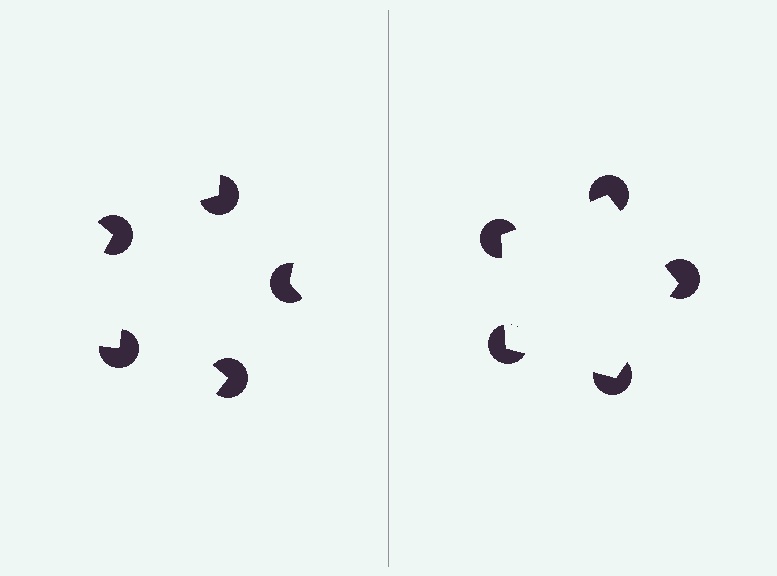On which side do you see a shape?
An illusory pentagon appears on the right side. On the left side the wedge cuts are rotated, so no coherent shape forms.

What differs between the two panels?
The pac-man discs are positioned identically on both sides; only the wedge orientations differ. On the right they align to a pentagon; on the left they are misaligned.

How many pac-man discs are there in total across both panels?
10 — 5 on each side.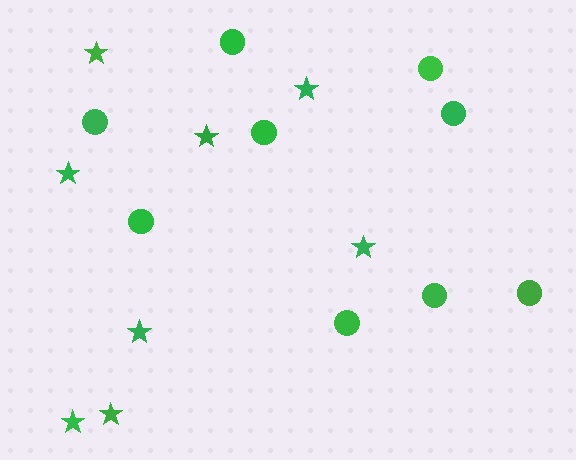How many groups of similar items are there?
There are 2 groups: one group of stars (8) and one group of circles (9).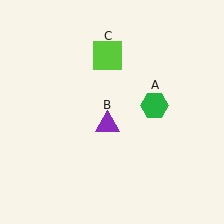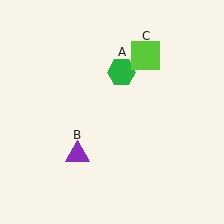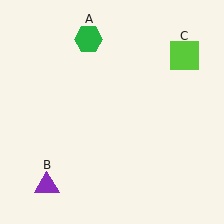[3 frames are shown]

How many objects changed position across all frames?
3 objects changed position: green hexagon (object A), purple triangle (object B), lime square (object C).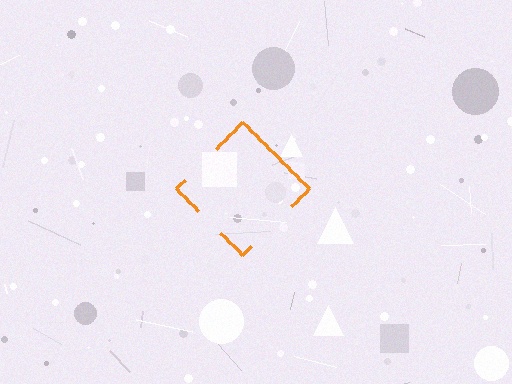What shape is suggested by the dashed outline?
The dashed outline suggests a diamond.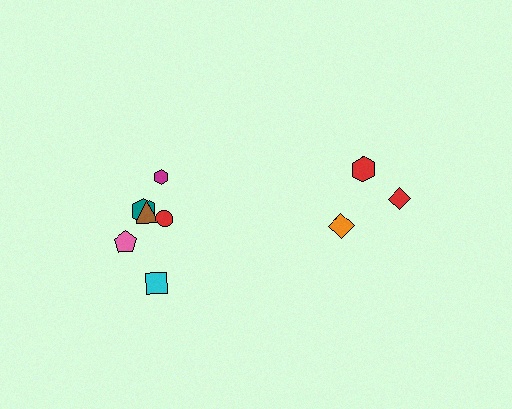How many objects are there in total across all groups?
There are 9 objects.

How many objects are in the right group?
There are 3 objects.